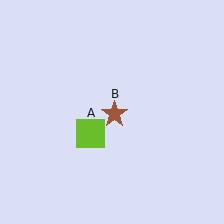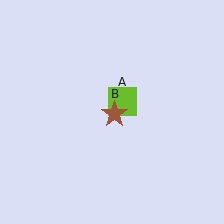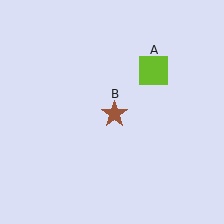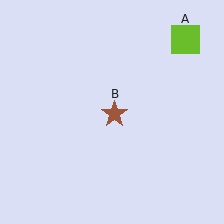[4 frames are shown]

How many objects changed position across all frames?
1 object changed position: lime square (object A).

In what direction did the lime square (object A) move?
The lime square (object A) moved up and to the right.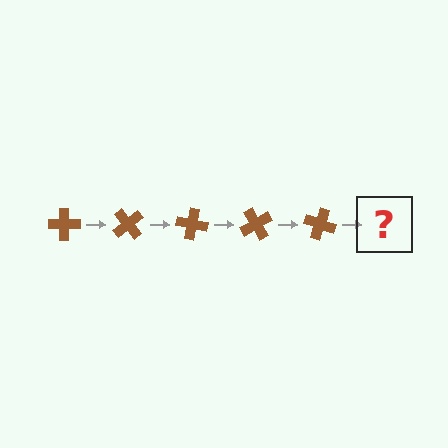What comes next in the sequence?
The next element should be a brown cross rotated 250 degrees.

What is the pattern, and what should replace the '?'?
The pattern is that the cross rotates 50 degrees each step. The '?' should be a brown cross rotated 250 degrees.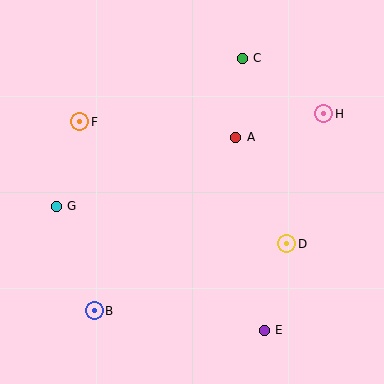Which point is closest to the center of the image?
Point A at (236, 137) is closest to the center.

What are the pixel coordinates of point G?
Point G is at (56, 206).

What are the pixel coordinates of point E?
Point E is at (264, 330).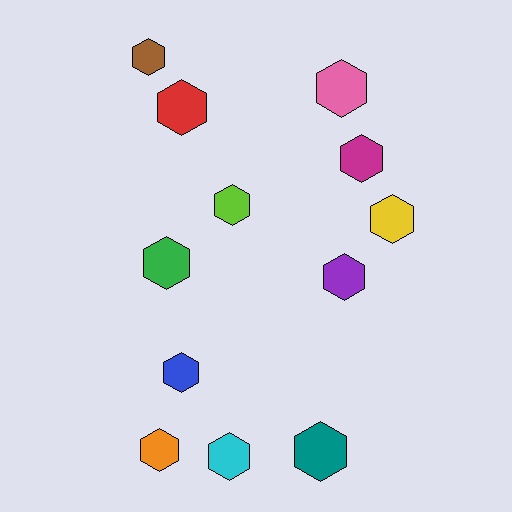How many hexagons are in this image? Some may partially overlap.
There are 12 hexagons.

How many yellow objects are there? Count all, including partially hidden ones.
There is 1 yellow object.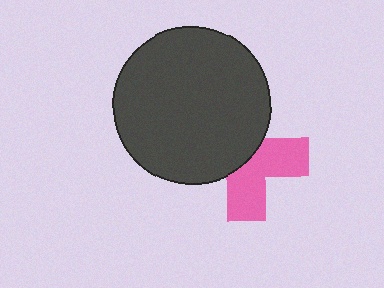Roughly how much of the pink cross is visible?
About half of it is visible (roughly 48%).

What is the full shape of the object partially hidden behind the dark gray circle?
The partially hidden object is a pink cross.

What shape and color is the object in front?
The object in front is a dark gray circle.